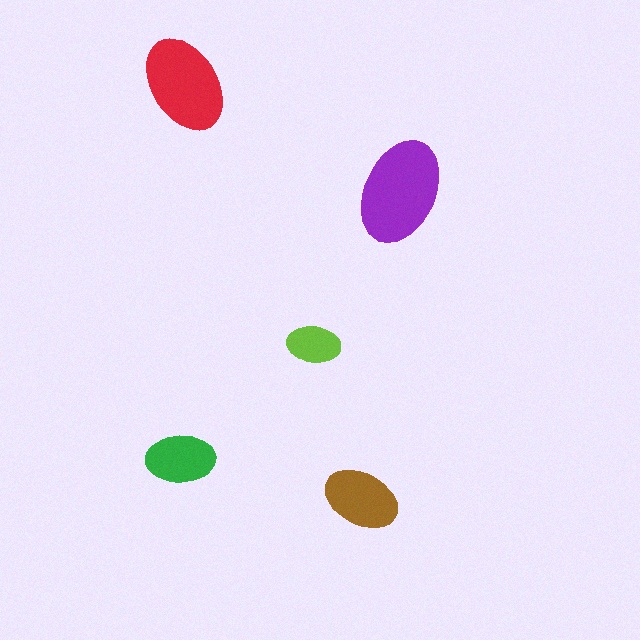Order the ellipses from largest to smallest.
the purple one, the red one, the brown one, the green one, the lime one.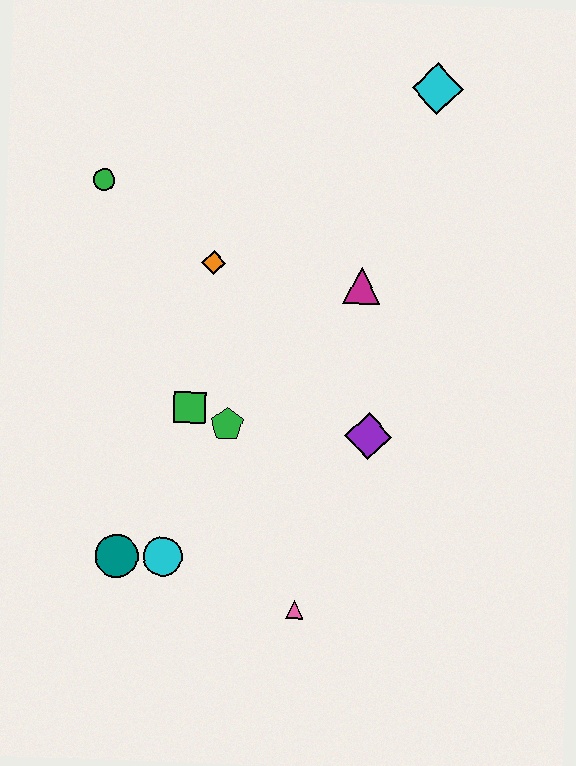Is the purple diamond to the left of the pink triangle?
No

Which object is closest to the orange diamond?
The green circle is closest to the orange diamond.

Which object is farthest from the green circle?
The pink triangle is farthest from the green circle.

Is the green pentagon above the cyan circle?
Yes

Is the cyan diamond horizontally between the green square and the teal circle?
No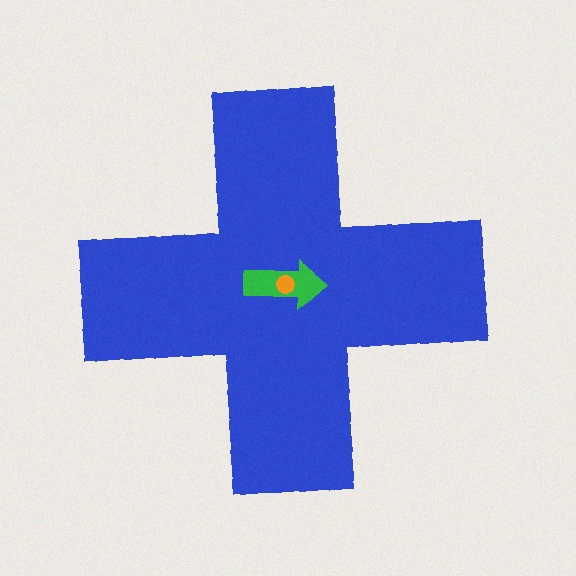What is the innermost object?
The orange circle.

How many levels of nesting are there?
3.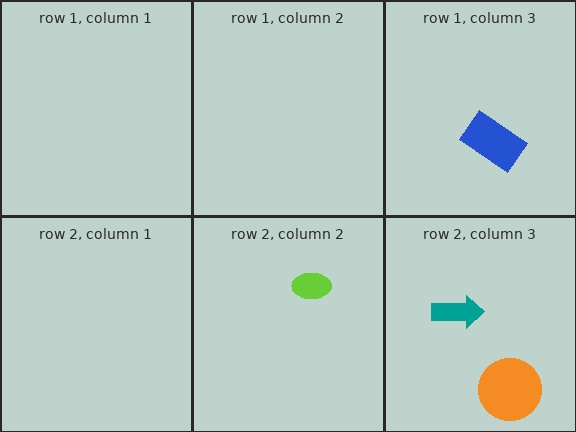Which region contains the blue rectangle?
The row 1, column 3 region.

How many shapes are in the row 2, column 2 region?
1.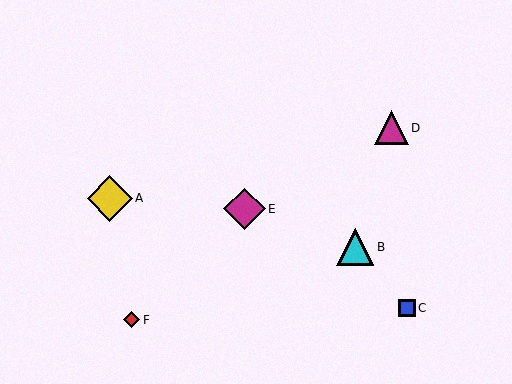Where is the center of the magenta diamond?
The center of the magenta diamond is at (245, 209).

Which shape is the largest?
The yellow diamond (labeled A) is the largest.